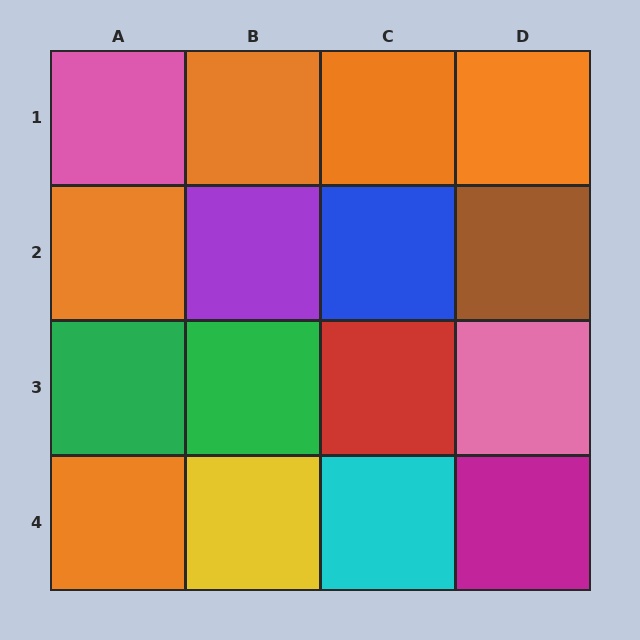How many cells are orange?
5 cells are orange.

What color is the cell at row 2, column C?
Blue.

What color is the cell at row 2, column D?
Brown.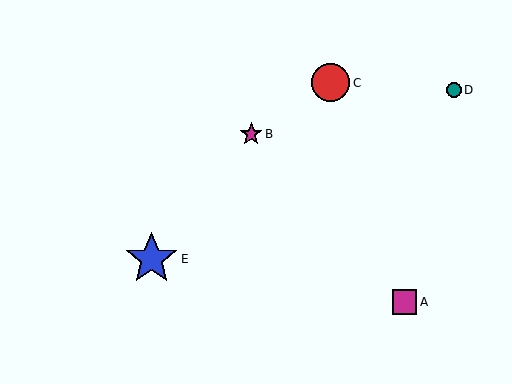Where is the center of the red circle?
The center of the red circle is at (331, 83).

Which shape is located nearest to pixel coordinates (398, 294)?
The magenta square (labeled A) at (404, 302) is nearest to that location.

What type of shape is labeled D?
Shape D is a teal circle.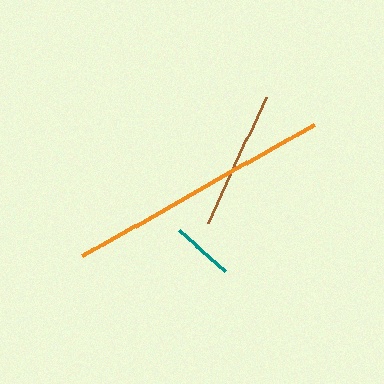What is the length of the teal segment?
The teal segment is approximately 62 pixels long.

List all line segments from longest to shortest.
From longest to shortest: orange, brown, teal.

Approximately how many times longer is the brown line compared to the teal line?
The brown line is approximately 2.2 times the length of the teal line.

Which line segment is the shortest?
The teal line is the shortest at approximately 62 pixels.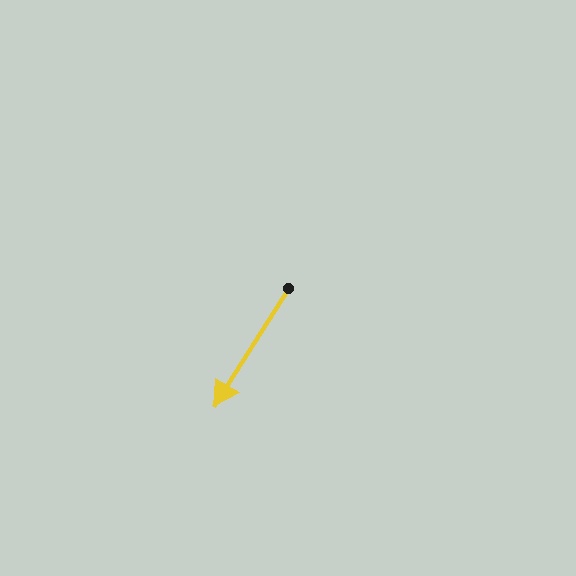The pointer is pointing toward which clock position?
Roughly 7 o'clock.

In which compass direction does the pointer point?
Southwest.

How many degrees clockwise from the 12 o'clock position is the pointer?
Approximately 212 degrees.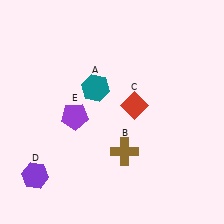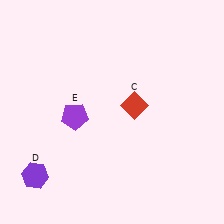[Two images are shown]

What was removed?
The brown cross (B), the teal hexagon (A) were removed in Image 2.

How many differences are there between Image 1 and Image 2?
There are 2 differences between the two images.